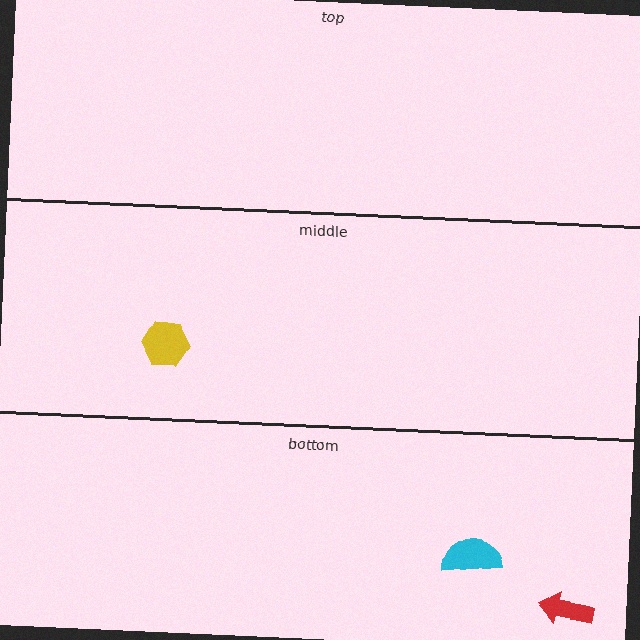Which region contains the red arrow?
The bottom region.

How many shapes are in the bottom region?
2.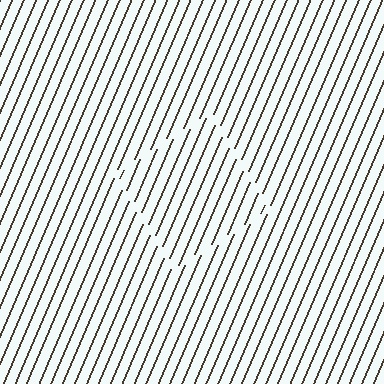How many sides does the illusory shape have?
4 sides — the line-ends trace a square.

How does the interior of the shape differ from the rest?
The interior of the shape contains the same grating, shifted by half a period — the contour is defined by the phase discontinuity where line-ends from the inner and outer gratings abut.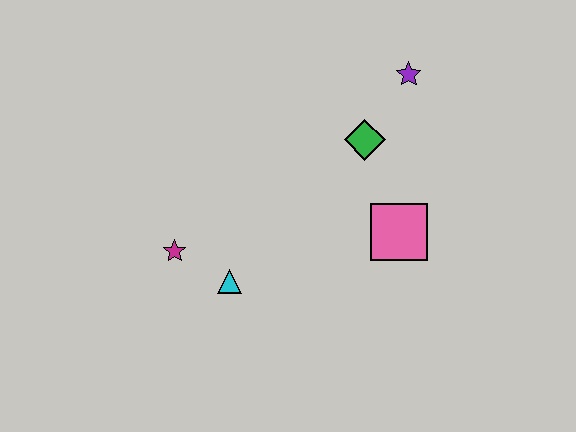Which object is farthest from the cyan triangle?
The purple star is farthest from the cyan triangle.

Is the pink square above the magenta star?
Yes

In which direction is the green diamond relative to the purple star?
The green diamond is below the purple star.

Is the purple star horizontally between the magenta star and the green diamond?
No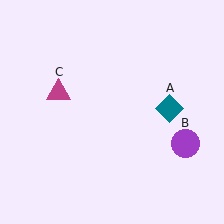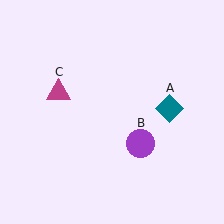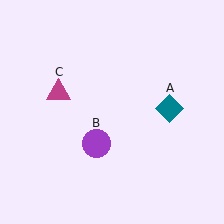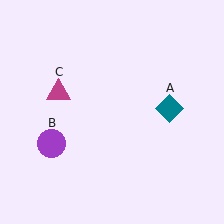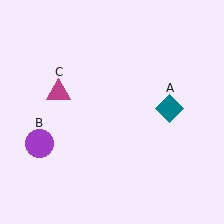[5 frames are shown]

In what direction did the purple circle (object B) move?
The purple circle (object B) moved left.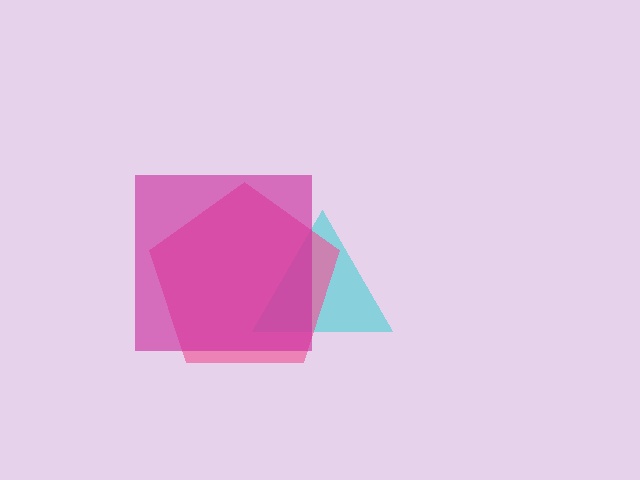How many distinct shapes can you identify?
There are 3 distinct shapes: a cyan triangle, a pink pentagon, a magenta square.